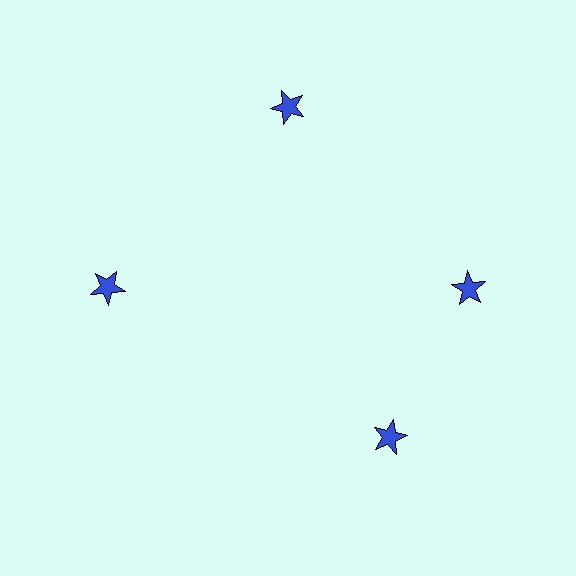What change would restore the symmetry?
The symmetry would be restored by rotating it back into even spacing with its neighbors so that all 4 stars sit at equal angles and equal distance from the center.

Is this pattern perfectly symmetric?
No. The 4 blue stars are arranged in a ring, but one element near the 6 o'clock position is rotated out of alignment along the ring, breaking the 4-fold rotational symmetry.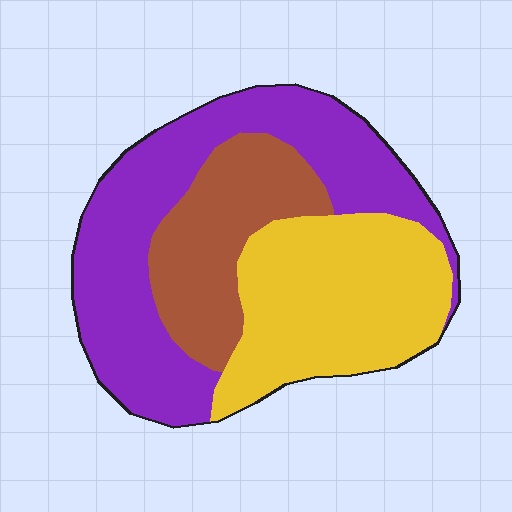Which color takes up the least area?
Brown, at roughly 25%.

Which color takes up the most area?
Purple, at roughly 45%.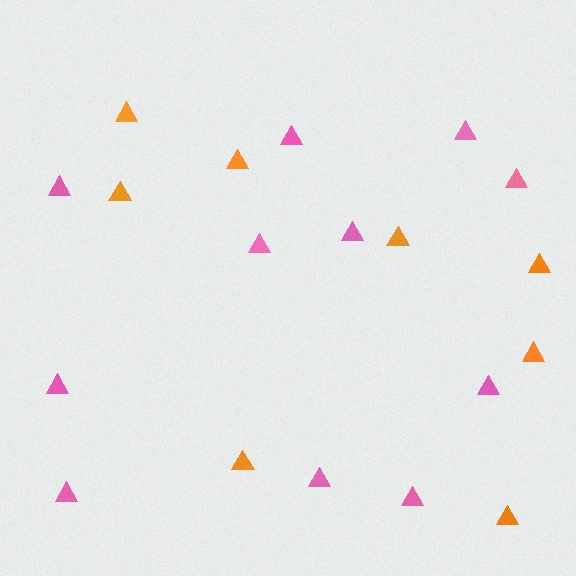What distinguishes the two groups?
There are 2 groups: one group of pink triangles (11) and one group of orange triangles (8).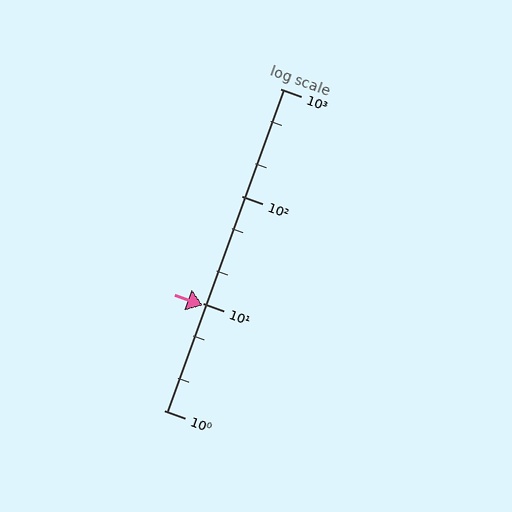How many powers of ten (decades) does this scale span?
The scale spans 3 decades, from 1 to 1000.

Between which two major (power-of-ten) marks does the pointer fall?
The pointer is between 1 and 10.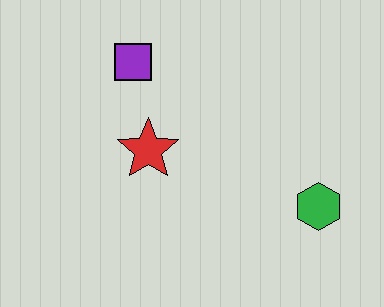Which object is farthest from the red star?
The green hexagon is farthest from the red star.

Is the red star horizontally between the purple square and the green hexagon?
Yes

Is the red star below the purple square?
Yes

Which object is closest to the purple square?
The red star is closest to the purple square.